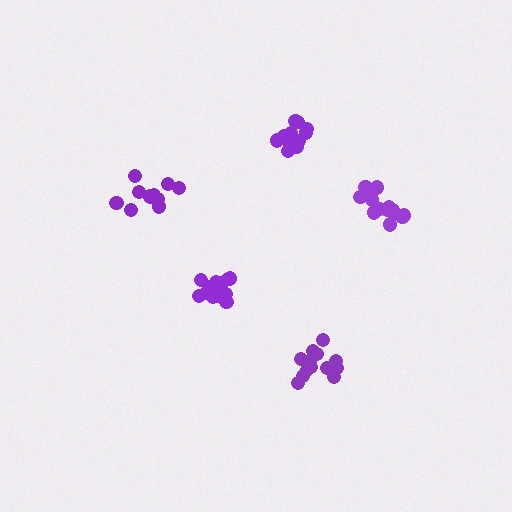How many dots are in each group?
Group 1: 11 dots, Group 2: 13 dots, Group 3: 13 dots, Group 4: 14 dots, Group 5: 13 dots (64 total).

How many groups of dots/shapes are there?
There are 5 groups.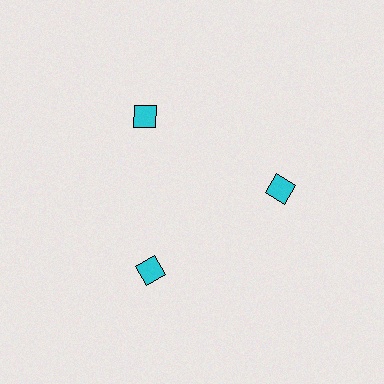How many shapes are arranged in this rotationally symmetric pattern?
There are 3 shapes, arranged in 3 groups of 1.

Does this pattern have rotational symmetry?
Yes, this pattern has 3-fold rotational symmetry. It looks the same after rotating 120 degrees around the center.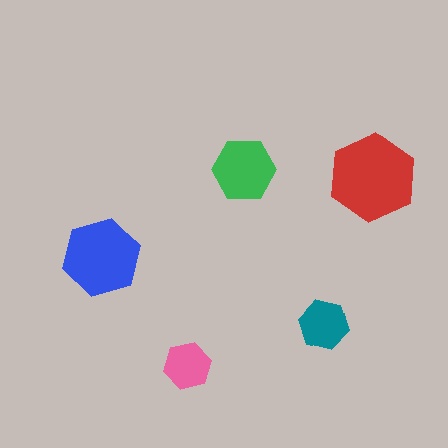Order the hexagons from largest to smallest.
the red one, the blue one, the green one, the teal one, the pink one.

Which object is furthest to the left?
The blue hexagon is leftmost.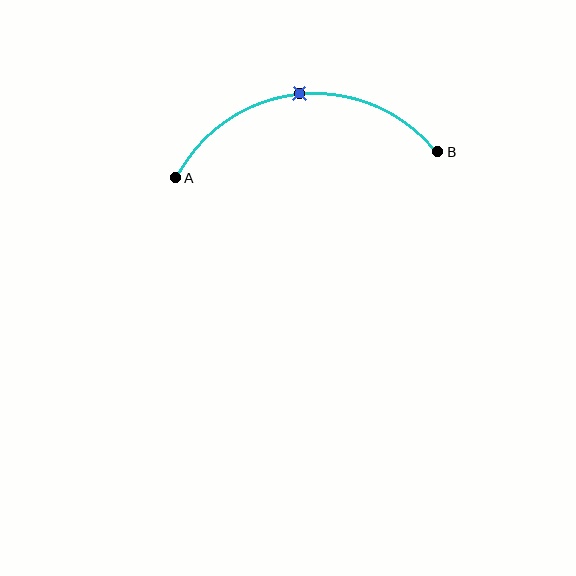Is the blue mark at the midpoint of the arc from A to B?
Yes. The blue mark lies on the arc at equal arc-length from both A and B — it is the arc midpoint.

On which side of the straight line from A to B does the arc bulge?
The arc bulges above the straight line connecting A and B.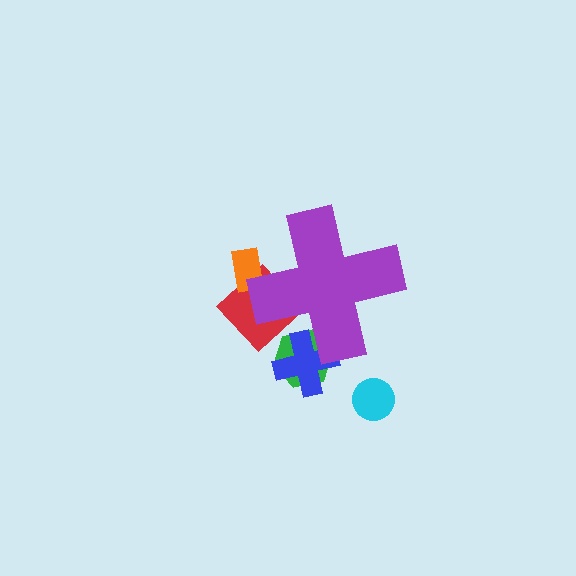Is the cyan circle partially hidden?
No, the cyan circle is fully visible.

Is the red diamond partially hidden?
Yes, the red diamond is partially hidden behind the purple cross.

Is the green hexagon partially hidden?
Yes, the green hexagon is partially hidden behind the purple cross.